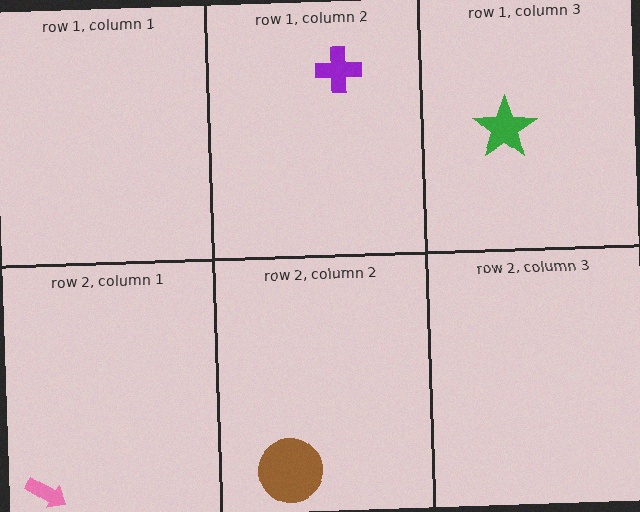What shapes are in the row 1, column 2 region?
The purple cross.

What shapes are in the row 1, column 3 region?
The green star.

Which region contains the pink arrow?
The row 2, column 1 region.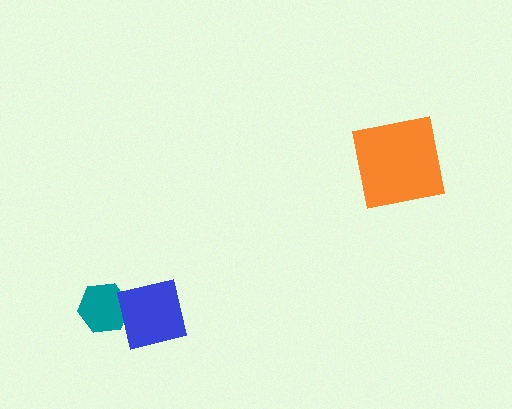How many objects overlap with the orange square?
0 objects overlap with the orange square.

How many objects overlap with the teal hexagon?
1 object overlaps with the teal hexagon.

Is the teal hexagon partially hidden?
Yes, it is partially covered by another shape.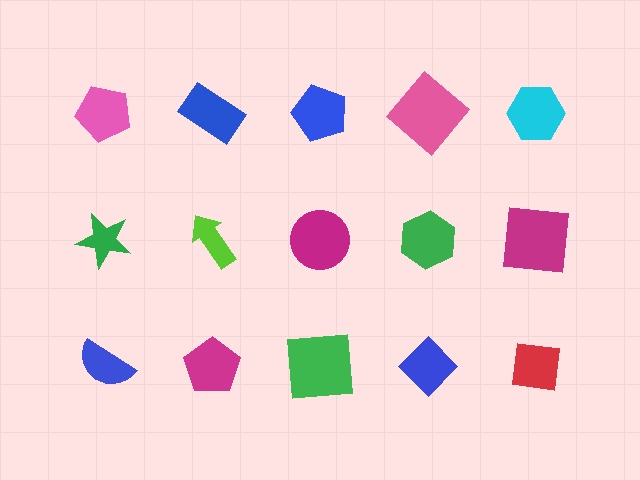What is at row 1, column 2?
A blue rectangle.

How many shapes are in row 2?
5 shapes.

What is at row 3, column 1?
A blue semicircle.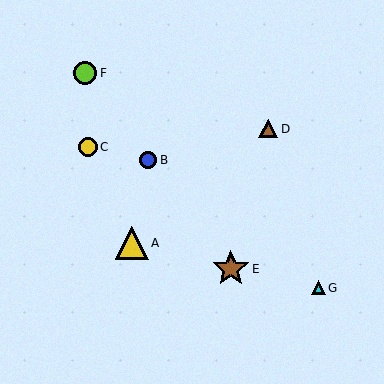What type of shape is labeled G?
Shape G is a cyan triangle.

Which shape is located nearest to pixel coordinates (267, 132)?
The brown triangle (labeled D) at (268, 129) is nearest to that location.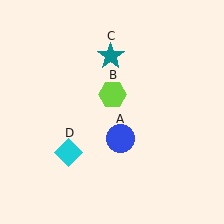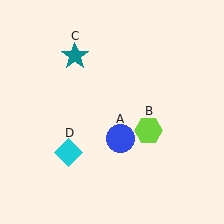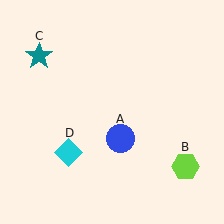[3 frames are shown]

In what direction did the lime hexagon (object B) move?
The lime hexagon (object B) moved down and to the right.